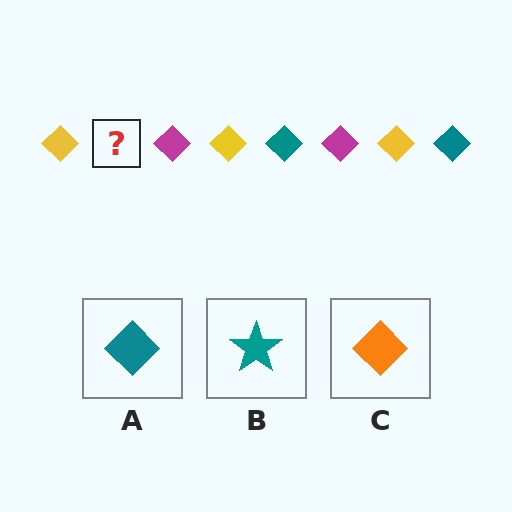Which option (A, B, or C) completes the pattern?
A.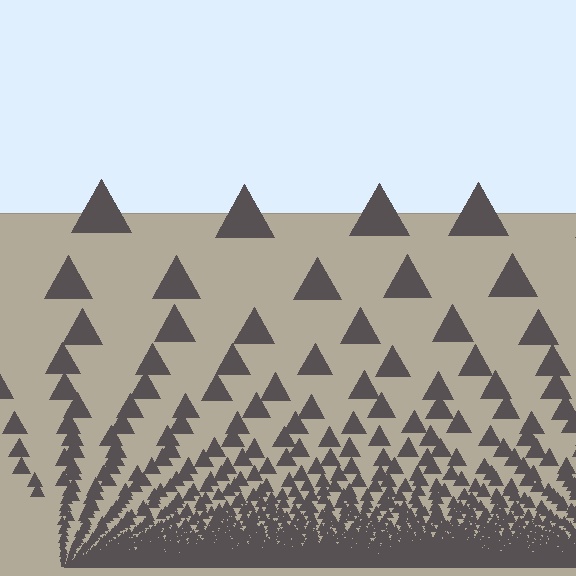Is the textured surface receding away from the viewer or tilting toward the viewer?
The surface appears to tilt toward the viewer. Texture elements get larger and sparser toward the top.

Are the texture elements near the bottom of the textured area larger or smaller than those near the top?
Smaller. The gradient is inverted — elements near the bottom are smaller and denser.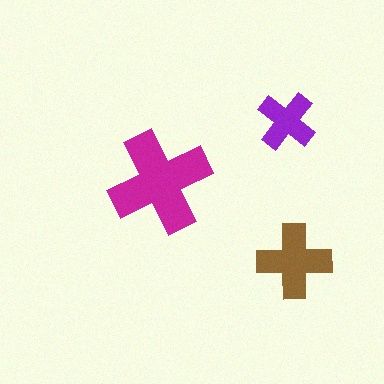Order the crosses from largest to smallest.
the magenta one, the brown one, the purple one.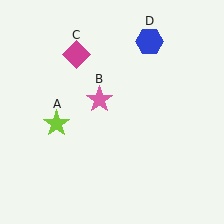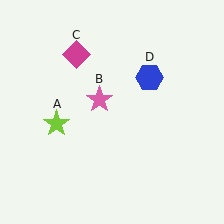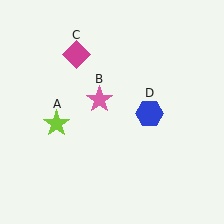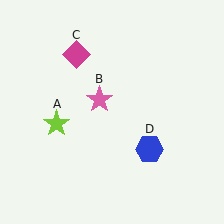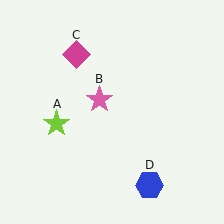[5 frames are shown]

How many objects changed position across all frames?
1 object changed position: blue hexagon (object D).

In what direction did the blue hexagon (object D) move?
The blue hexagon (object D) moved down.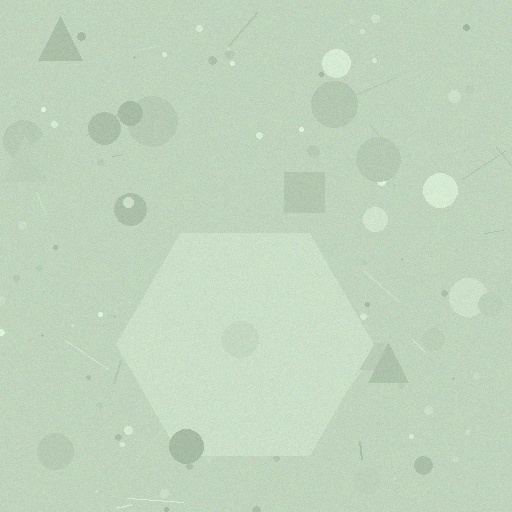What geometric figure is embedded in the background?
A hexagon is embedded in the background.